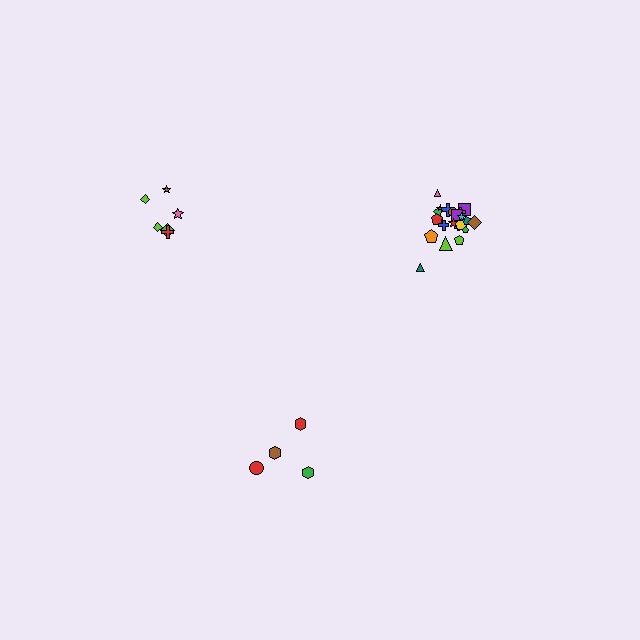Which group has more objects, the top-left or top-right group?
The top-right group.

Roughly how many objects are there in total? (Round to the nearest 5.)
Roughly 30 objects in total.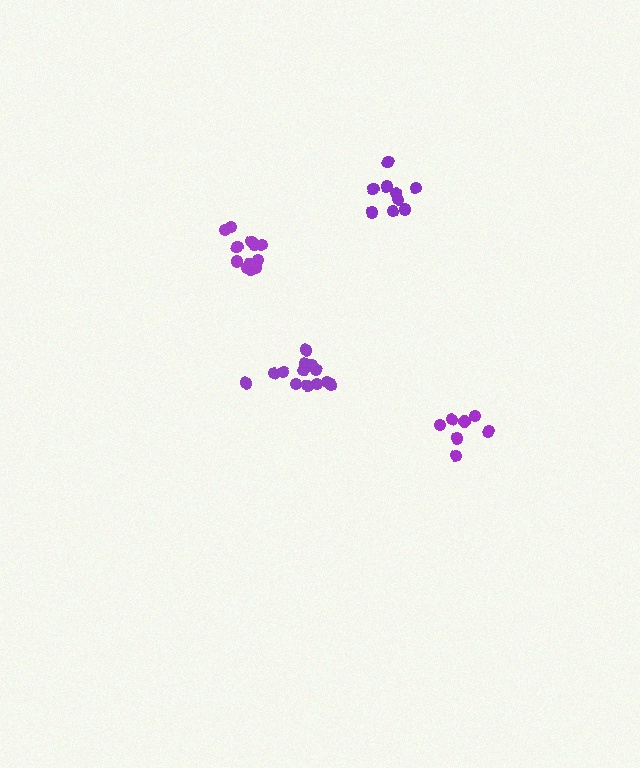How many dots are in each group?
Group 1: 9 dots, Group 2: 7 dots, Group 3: 12 dots, Group 4: 13 dots (41 total).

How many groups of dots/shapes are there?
There are 4 groups.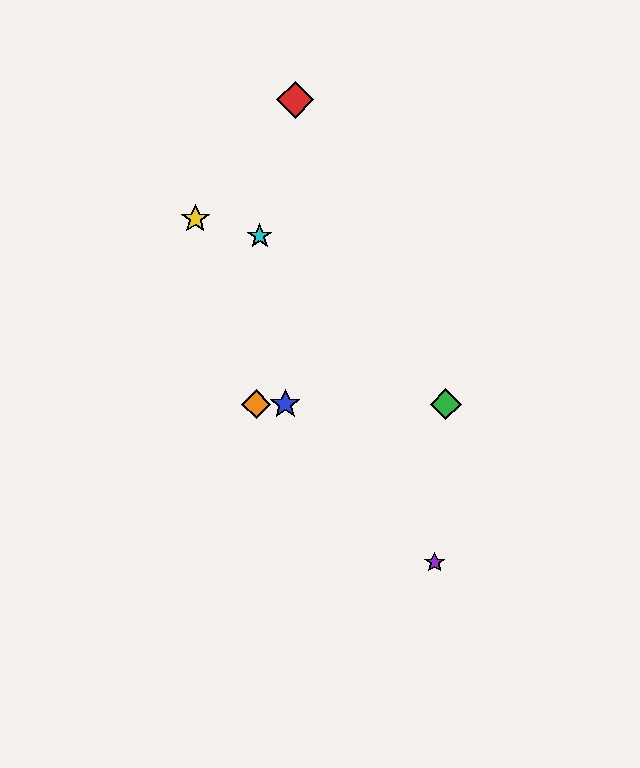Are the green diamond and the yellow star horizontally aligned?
No, the green diamond is at y≈404 and the yellow star is at y≈219.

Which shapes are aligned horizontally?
The blue star, the green diamond, the orange diamond are aligned horizontally.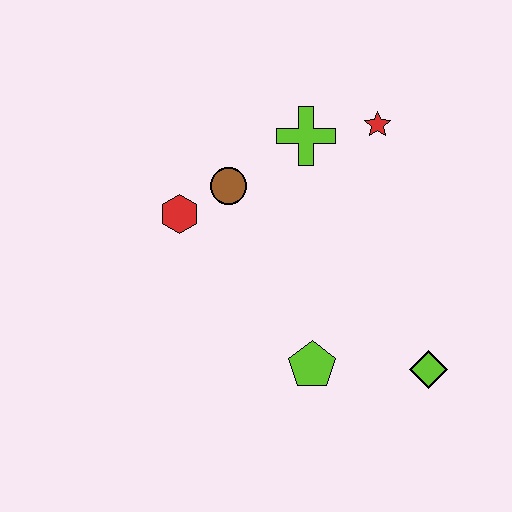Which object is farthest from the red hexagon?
The lime diamond is farthest from the red hexagon.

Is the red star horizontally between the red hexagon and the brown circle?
No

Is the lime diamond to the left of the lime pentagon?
No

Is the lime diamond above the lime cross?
No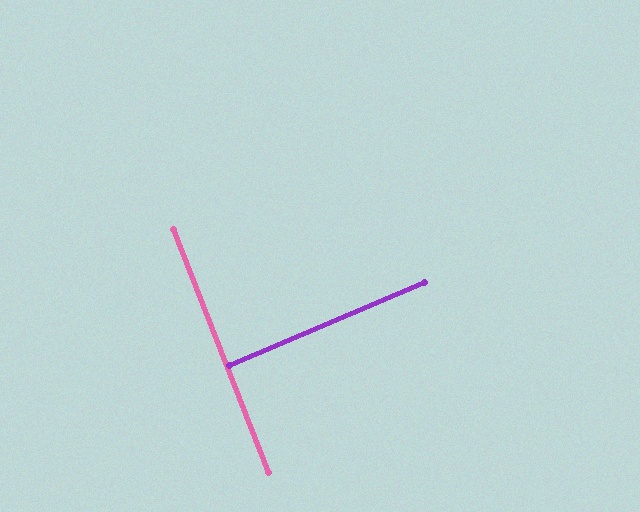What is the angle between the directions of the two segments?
Approximately 88 degrees.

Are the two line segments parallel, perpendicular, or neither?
Perpendicular — they meet at approximately 88°.